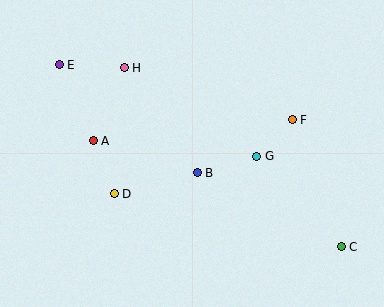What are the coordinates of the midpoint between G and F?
The midpoint between G and F is at (275, 138).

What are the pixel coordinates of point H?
Point H is at (124, 68).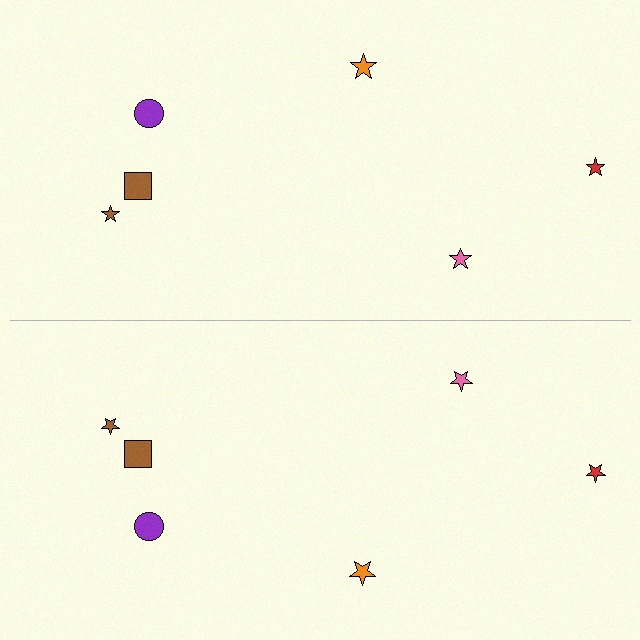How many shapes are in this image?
There are 12 shapes in this image.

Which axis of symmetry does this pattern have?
The pattern has a horizontal axis of symmetry running through the center of the image.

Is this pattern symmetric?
Yes, this pattern has bilateral (reflection) symmetry.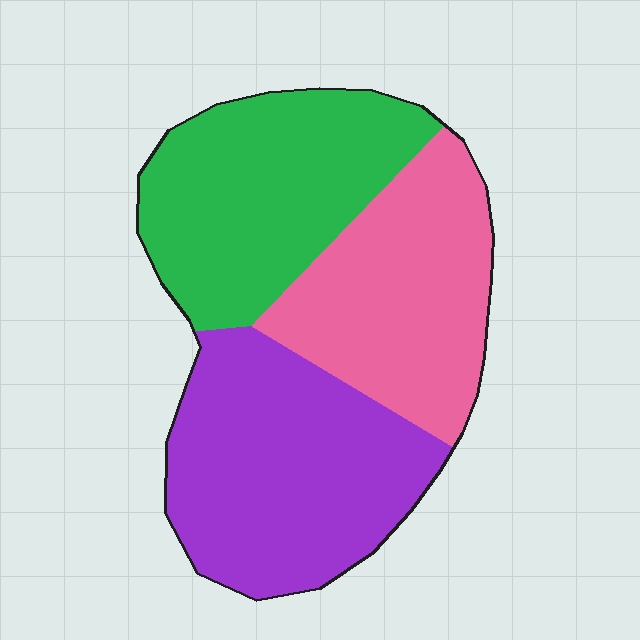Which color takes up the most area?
Purple, at roughly 35%.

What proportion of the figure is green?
Green covers 33% of the figure.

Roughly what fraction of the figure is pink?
Pink takes up about one third (1/3) of the figure.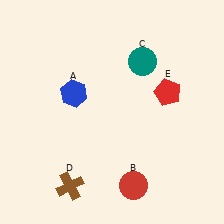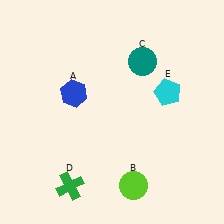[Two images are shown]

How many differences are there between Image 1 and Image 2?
There are 3 differences between the two images.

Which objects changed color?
B changed from red to lime. D changed from brown to green. E changed from red to cyan.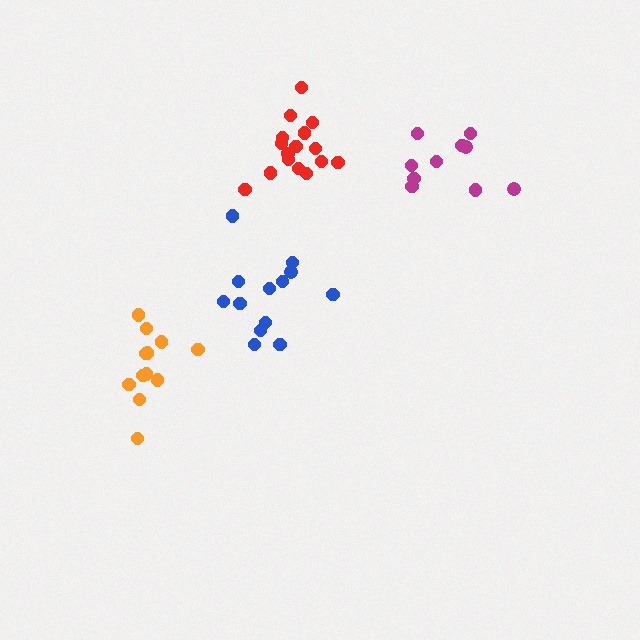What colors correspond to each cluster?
The clusters are colored: orange, magenta, blue, red.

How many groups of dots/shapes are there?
There are 4 groups.